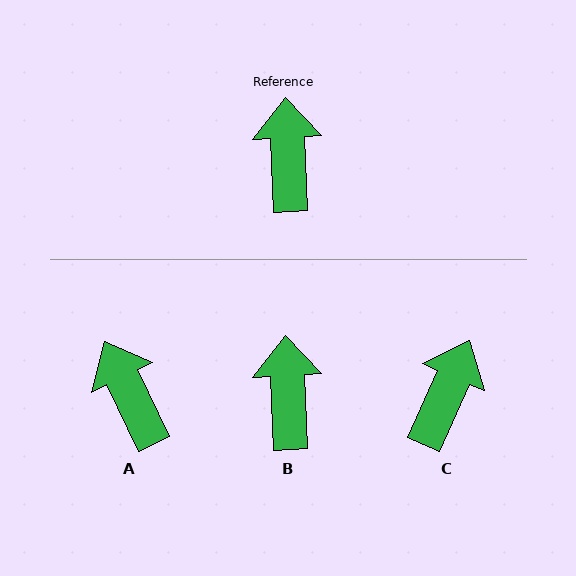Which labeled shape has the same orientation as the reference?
B.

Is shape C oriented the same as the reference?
No, it is off by about 27 degrees.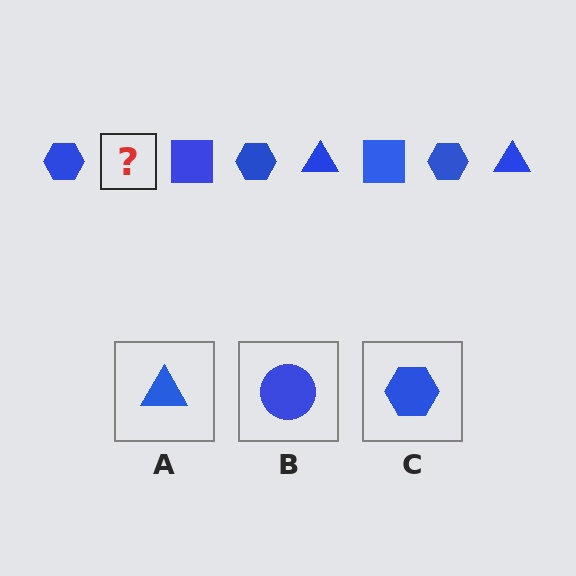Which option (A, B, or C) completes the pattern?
A.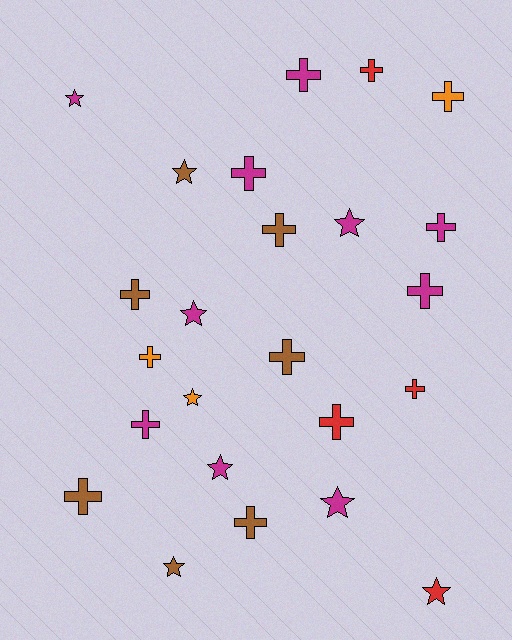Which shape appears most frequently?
Cross, with 15 objects.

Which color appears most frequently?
Magenta, with 10 objects.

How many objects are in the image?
There are 24 objects.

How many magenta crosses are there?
There are 5 magenta crosses.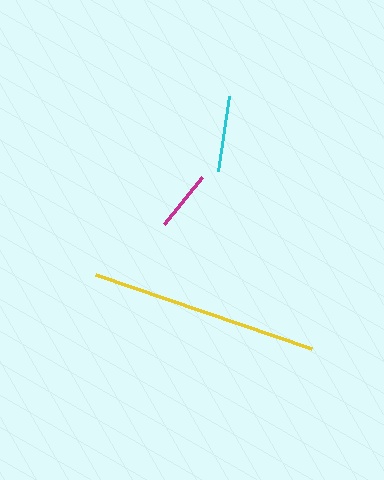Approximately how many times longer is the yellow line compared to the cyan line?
The yellow line is approximately 3.0 times the length of the cyan line.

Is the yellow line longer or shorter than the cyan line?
The yellow line is longer than the cyan line.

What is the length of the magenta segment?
The magenta segment is approximately 61 pixels long.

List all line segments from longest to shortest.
From longest to shortest: yellow, cyan, magenta.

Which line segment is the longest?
The yellow line is the longest at approximately 229 pixels.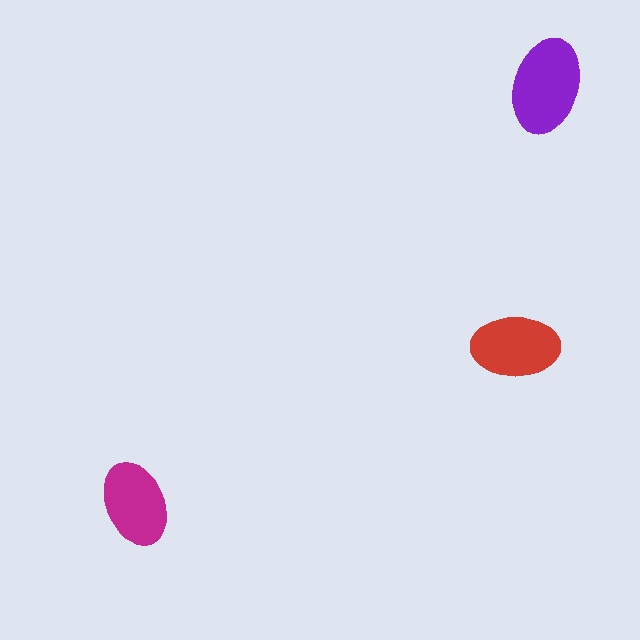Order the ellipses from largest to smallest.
the purple one, the red one, the magenta one.